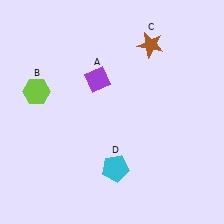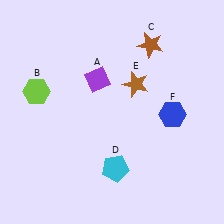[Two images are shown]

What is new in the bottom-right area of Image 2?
A blue hexagon (F) was added in the bottom-right area of Image 2.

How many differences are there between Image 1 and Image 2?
There are 2 differences between the two images.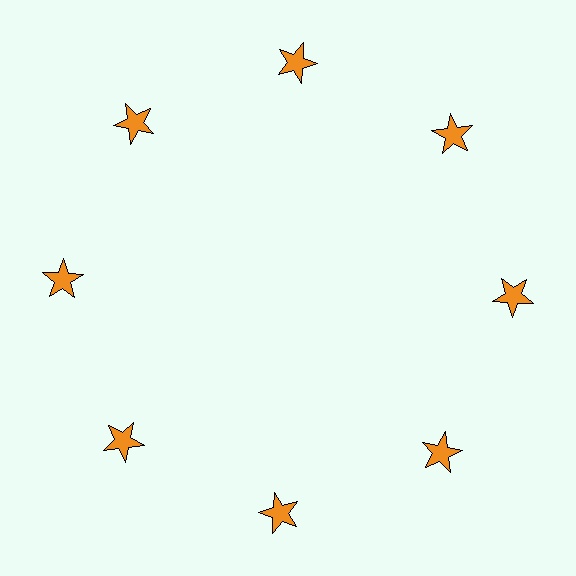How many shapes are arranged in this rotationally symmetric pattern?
There are 8 shapes, arranged in 8 groups of 1.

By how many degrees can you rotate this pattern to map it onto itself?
The pattern maps onto itself every 45 degrees of rotation.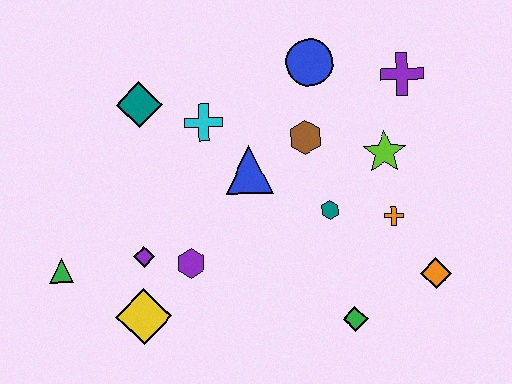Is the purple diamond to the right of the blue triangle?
No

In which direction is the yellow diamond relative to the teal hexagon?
The yellow diamond is to the left of the teal hexagon.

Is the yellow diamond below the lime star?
Yes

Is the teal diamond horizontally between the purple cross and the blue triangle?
No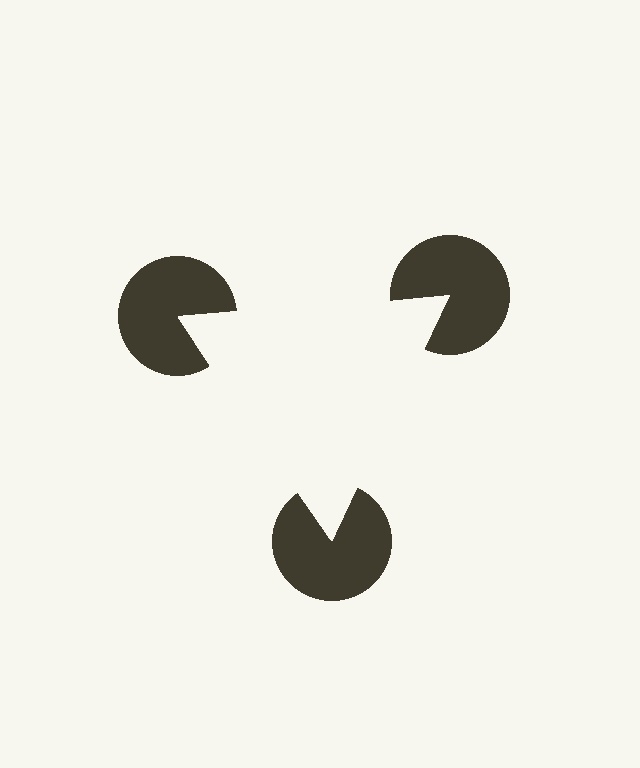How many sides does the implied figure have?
3 sides.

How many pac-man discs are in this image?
There are 3 — one at each vertex of the illusory triangle.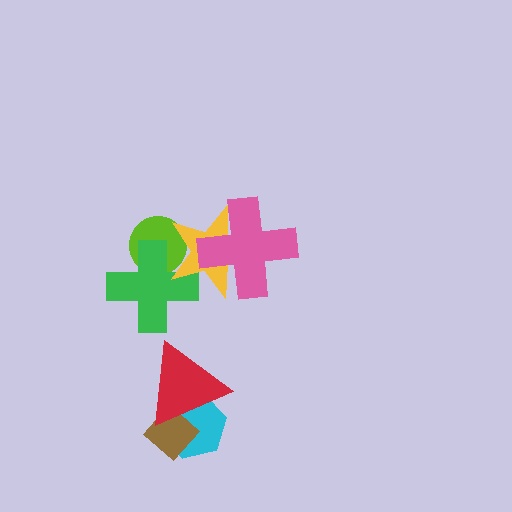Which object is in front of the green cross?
The yellow star is in front of the green cross.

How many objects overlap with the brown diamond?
2 objects overlap with the brown diamond.